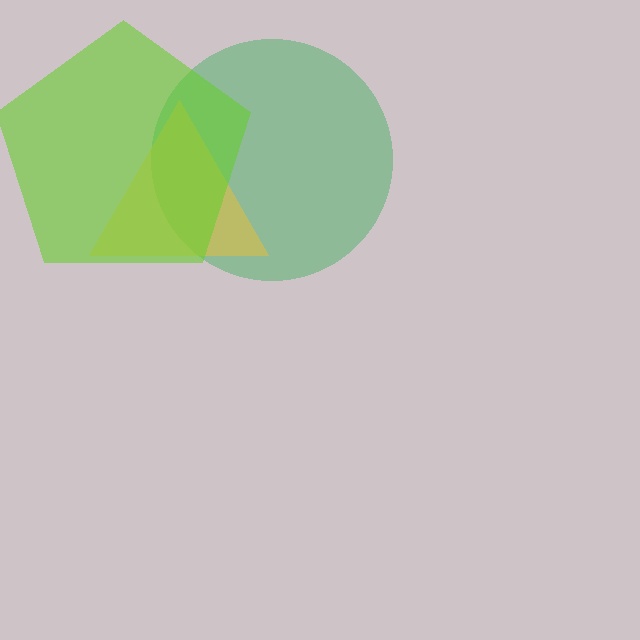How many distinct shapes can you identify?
There are 3 distinct shapes: a green circle, a yellow triangle, a lime pentagon.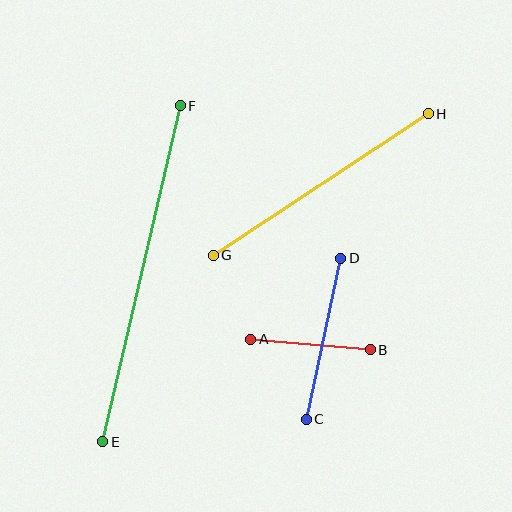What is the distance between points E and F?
The distance is approximately 345 pixels.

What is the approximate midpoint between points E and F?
The midpoint is at approximately (141, 274) pixels.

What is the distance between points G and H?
The distance is approximately 257 pixels.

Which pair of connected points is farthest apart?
Points E and F are farthest apart.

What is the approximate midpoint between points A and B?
The midpoint is at approximately (311, 345) pixels.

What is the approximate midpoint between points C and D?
The midpoint is at approximately (324, 339) pixels.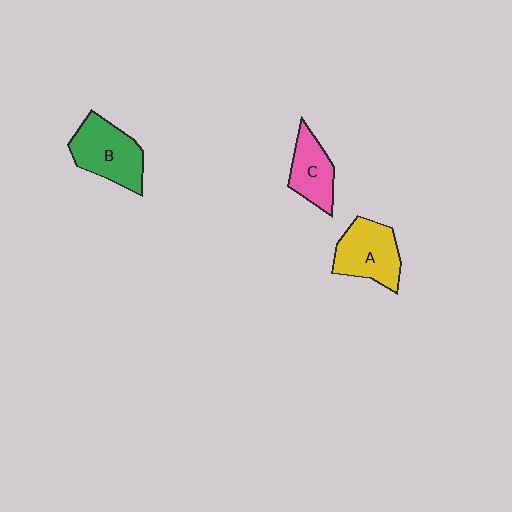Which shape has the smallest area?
Shape C (pink).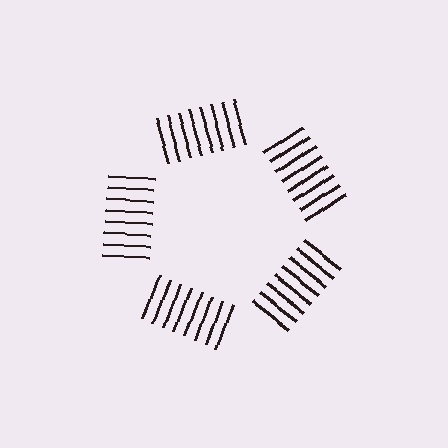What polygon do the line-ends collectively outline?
An illusory pentagon — the line segments terminate on its edges but no continuous stroke is drawn.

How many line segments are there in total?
40 — 8 along each of the 5 edges.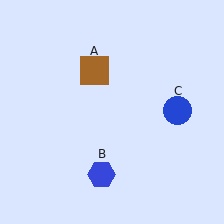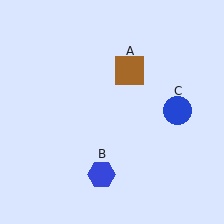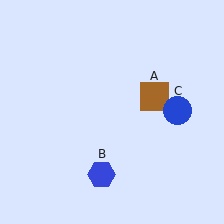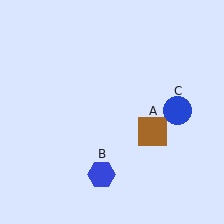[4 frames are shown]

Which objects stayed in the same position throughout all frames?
Blue hexagon (object B) and blue circle (object C) remained stationary.